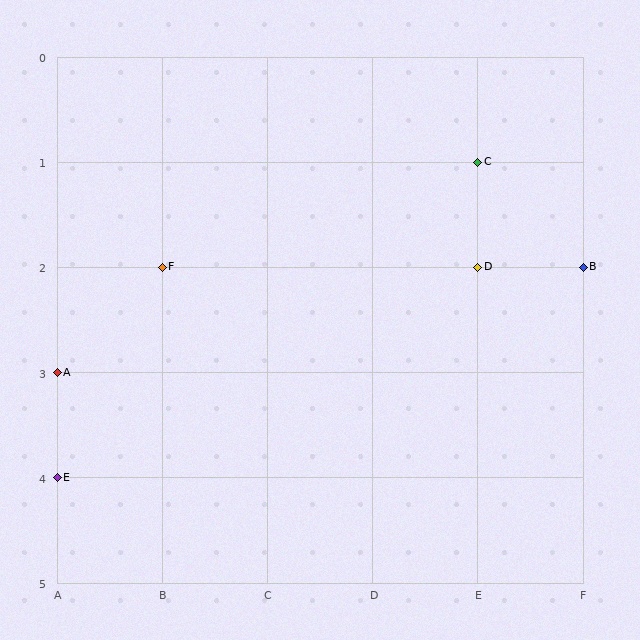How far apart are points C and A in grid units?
Points C and A are 4 columns and 2 rows apart (about 4.5 grid units diagonally).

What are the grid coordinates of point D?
Point D is at grid coordinates (E, 2).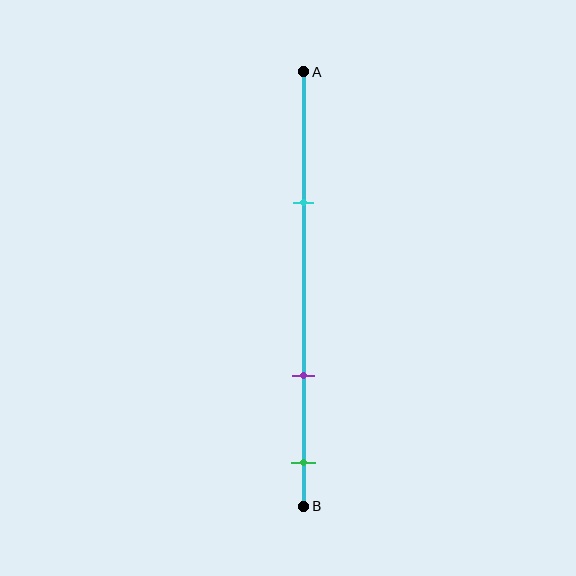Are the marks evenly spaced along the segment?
No, the marks are not evenly spaced.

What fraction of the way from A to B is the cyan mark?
The cyan mark is approximately 30% (0.3) of the way from A to B.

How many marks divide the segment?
There are 3 marks dividing the segment.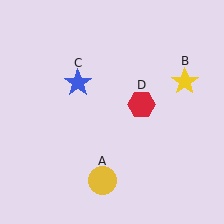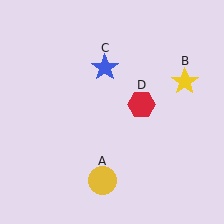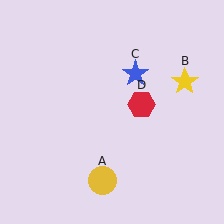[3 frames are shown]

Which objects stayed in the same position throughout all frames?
Yellow circle (object A) and yellow star (object B) and red hexagon (object D) remained stationary.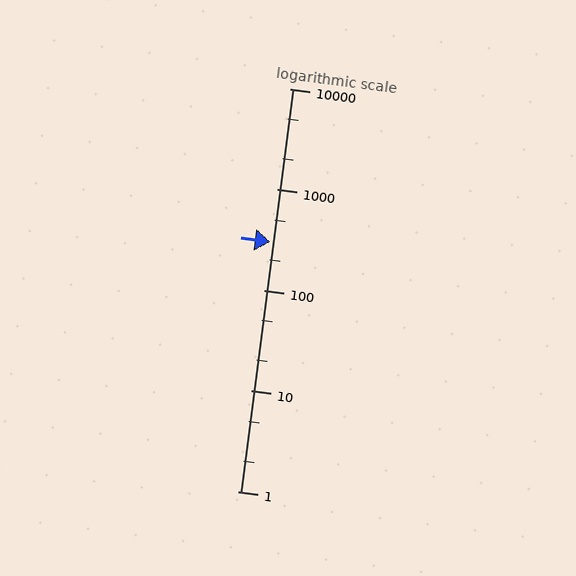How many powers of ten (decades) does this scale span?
The scale spans 4 decades, from 1 to 10000.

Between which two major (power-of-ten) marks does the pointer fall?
The pointer is between 100 and 1000.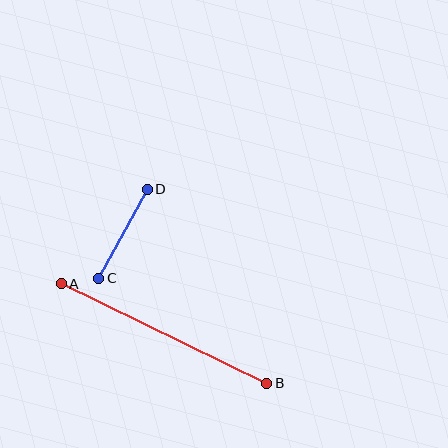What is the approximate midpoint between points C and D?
The midpoint is at approximately (123, 234) pixels.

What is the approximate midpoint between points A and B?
The midpoint is at approximately (164, 333) pixels.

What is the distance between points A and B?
The distance is approximately 228 pixels.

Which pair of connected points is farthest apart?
Points A and B are farthest apart.